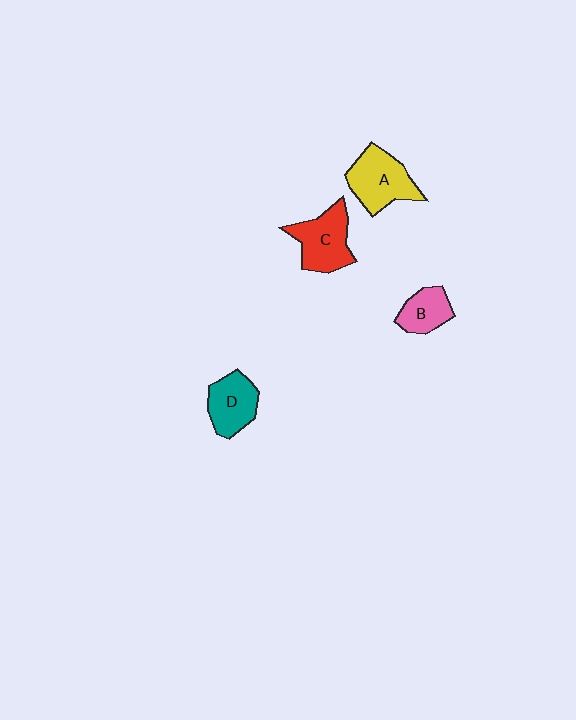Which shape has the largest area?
Shape A (yellow).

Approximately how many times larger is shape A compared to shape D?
Approximately 1.2 times.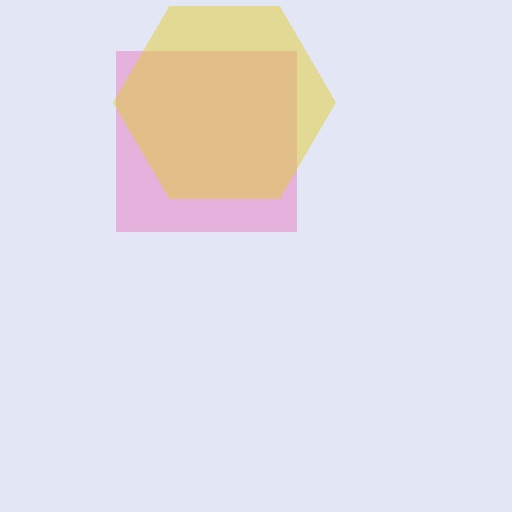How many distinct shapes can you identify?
There are 2 distinct shapes: a pink square, a yellow hexagon.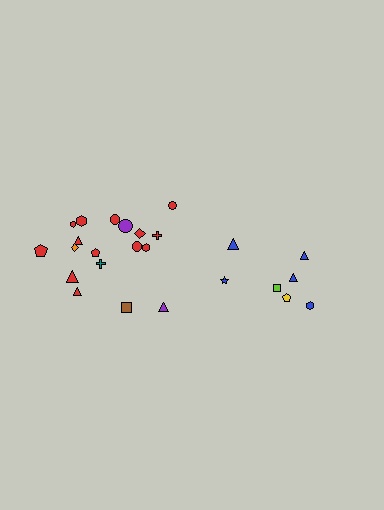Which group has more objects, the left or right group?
The left group.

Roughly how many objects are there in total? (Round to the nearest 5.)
Roughly 25 objects in total.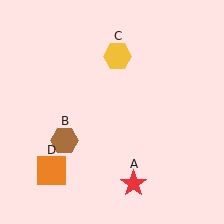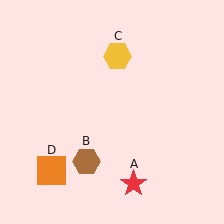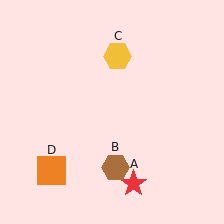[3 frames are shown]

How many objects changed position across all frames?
1 object changed position: brown hexagon (object B).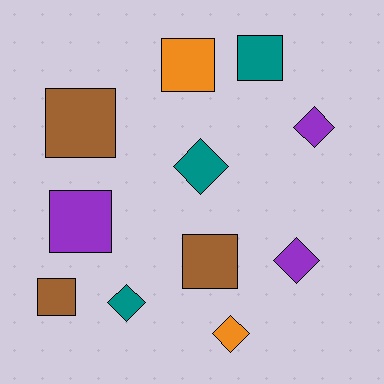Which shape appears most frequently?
Square, with 6 objects.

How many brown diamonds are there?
There are no brown diamonds.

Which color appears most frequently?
Teal, with 3 objects.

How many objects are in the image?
There are 11 objects.